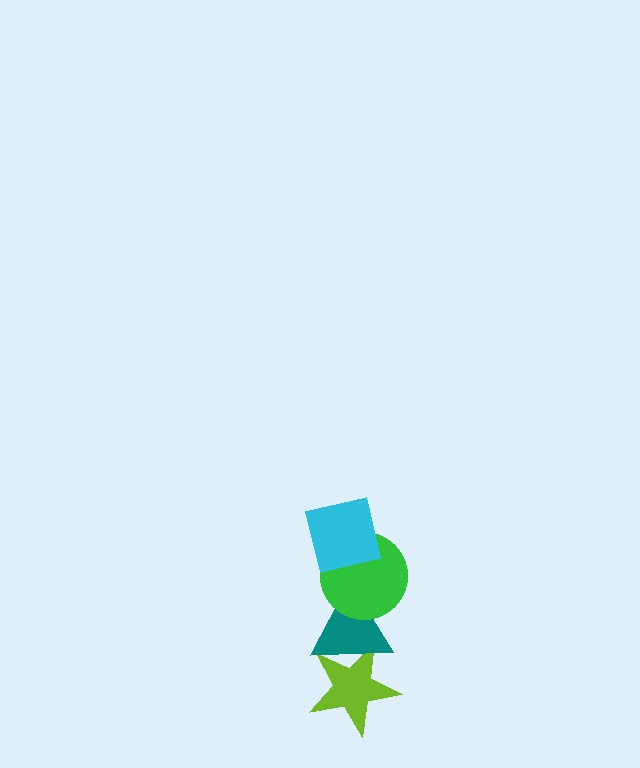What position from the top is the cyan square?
The cyan square is 1st from the top.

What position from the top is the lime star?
The lime star is 4th from the top.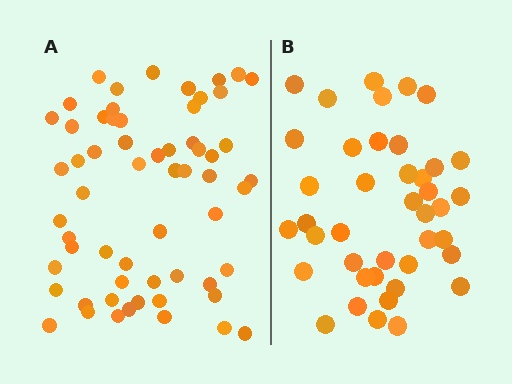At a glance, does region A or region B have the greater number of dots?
Region A (the left region) has more dots.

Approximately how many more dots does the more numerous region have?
Region A has approximately 20 more dots than region B.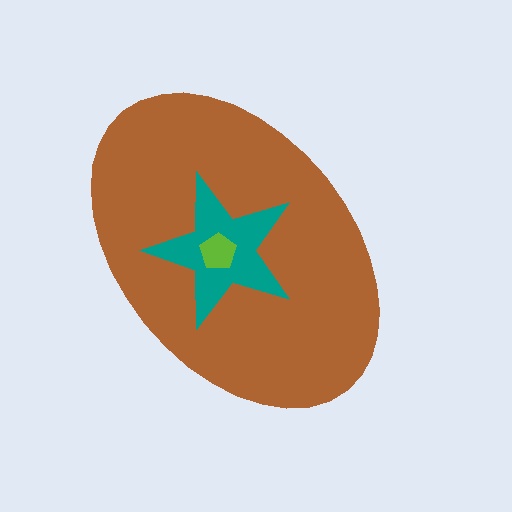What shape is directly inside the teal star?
The lime pentagon.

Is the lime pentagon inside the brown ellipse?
Yes.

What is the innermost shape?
The lime pentagon.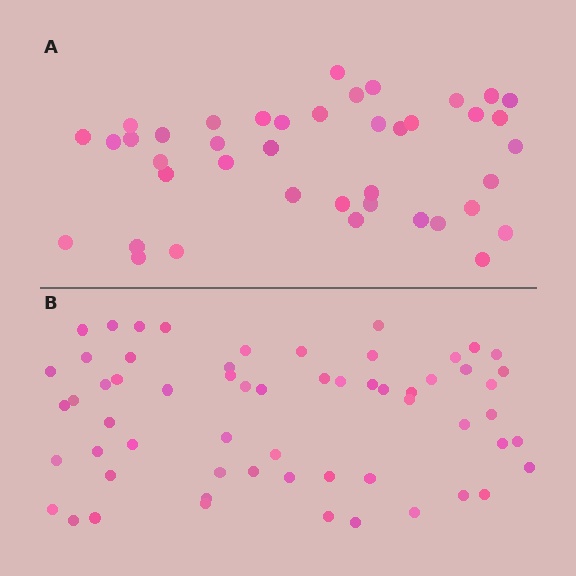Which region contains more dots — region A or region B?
Region B (the bottom region) has more dots.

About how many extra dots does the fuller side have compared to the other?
Region B has approximately 20 more dots than region A.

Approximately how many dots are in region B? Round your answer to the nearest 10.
About 60 dots.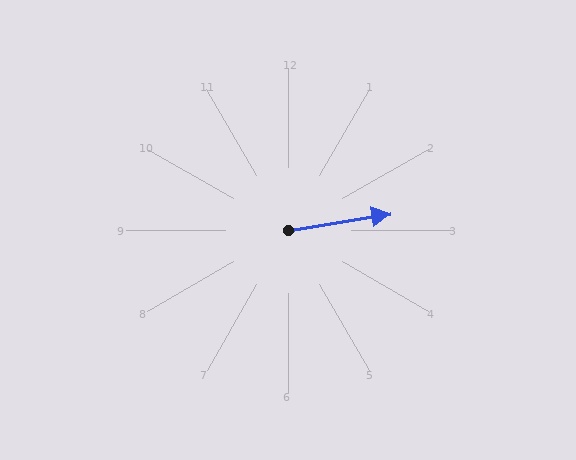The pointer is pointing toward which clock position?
Roughly 3 o'clock.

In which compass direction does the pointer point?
East.